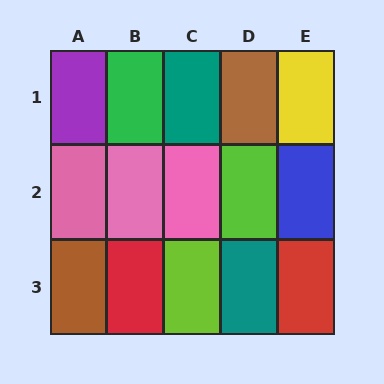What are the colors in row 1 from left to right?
Purple, green, teal, brown, yellow.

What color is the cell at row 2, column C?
Pink.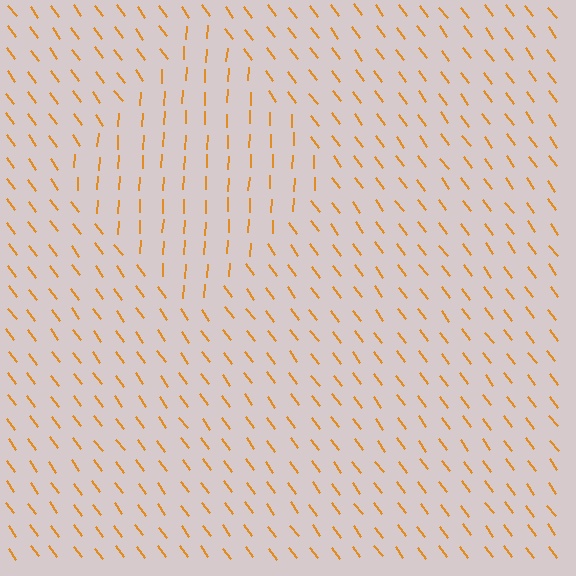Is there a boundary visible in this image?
Yes, there is a texture boundary formed by a change in line orientation.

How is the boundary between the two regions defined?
The boundary is defined purely by a change in line orientation (approximately 39 degrees difference). All lines are the same color and thickness.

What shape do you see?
I see a diamond.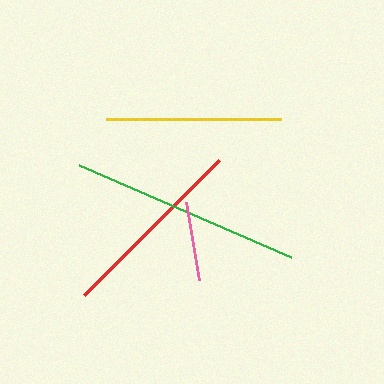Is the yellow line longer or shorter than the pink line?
The yellow line is longer than the pink line.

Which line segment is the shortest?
The pink line is the shortest at approximately 79 pixels.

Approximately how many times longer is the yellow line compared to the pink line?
The yellow line is approximately 2.2 times the length of the pink line.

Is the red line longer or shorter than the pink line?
The red line is longer than the pink line.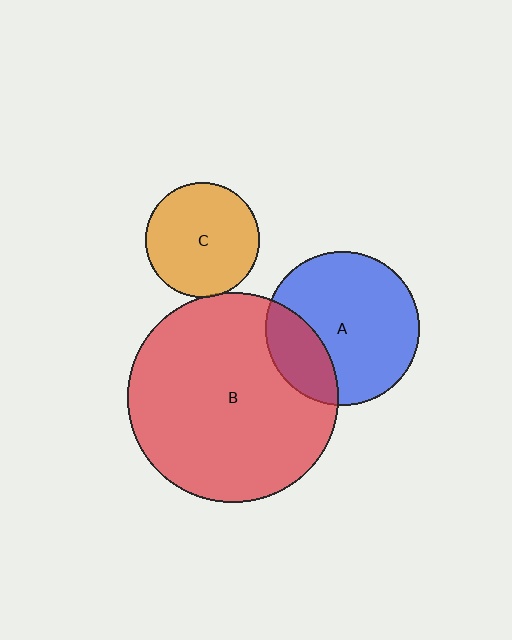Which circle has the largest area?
Circle B (red).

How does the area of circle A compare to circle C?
Approximately 1.8 times.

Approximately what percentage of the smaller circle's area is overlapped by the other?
Approximately 5%.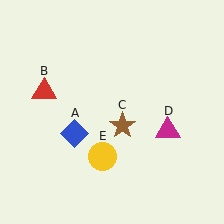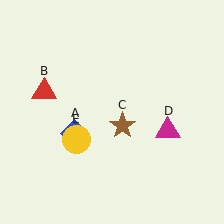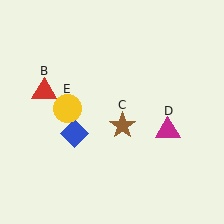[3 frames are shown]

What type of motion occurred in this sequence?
The yellow circle (object E) rotated clockwise around the center of the scene.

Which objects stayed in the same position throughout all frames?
Blue diamond (object A) and red triangle (object B) and brown star (object C) and magenta triangle (object D) remained stationary.